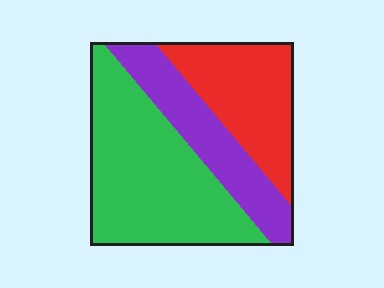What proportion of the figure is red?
Red takes up about one quarter (1/4) of the figure.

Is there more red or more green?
Green.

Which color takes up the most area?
Green, at roughly 50%.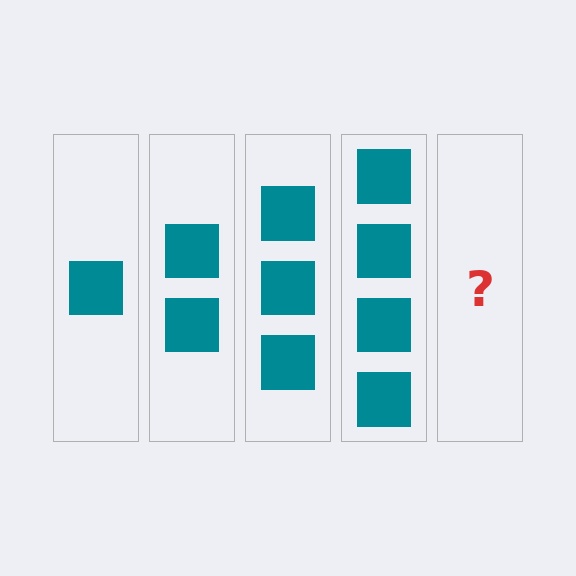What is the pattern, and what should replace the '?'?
The pattern is that each step adds one more square. The '?' should be 5 squares.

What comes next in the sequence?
The next element should be 5 squares.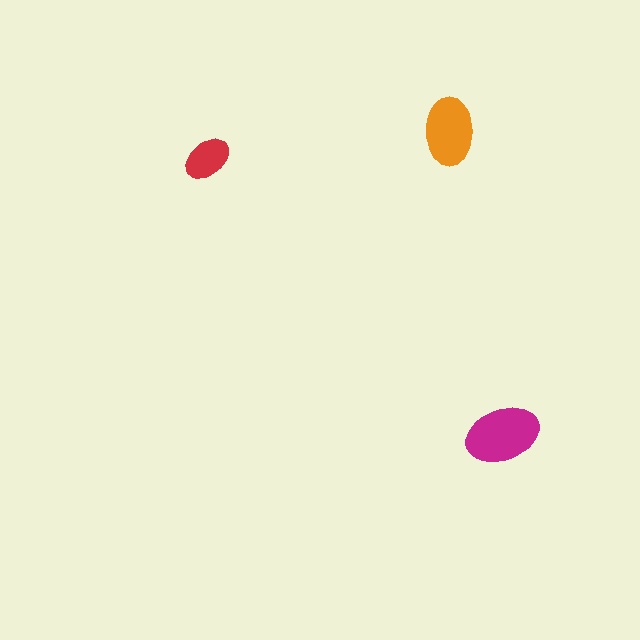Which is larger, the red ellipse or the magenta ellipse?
The magenta one.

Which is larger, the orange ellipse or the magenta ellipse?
The magenta one.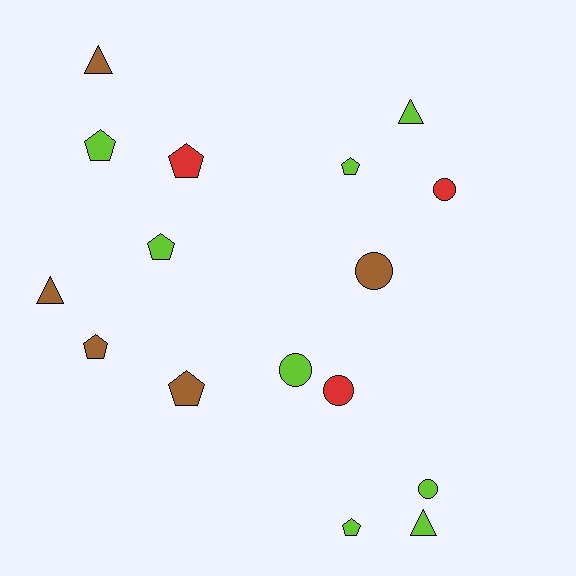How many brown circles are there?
There is 1 brown circle.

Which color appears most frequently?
Lime, with 8 objects.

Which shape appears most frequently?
Pentagon, with 7 objects.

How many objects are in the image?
There are 16 objects.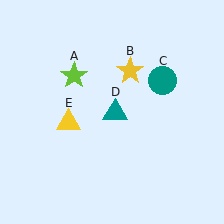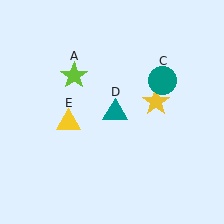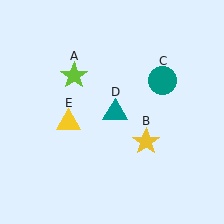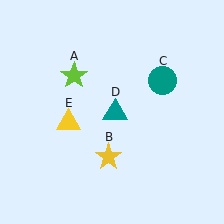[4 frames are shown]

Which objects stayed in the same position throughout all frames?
Lime star (object A) and teal circle (object C) and teal triangle (object D) and yellow triangle (object E) remained stationary.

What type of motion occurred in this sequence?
The yellow star (object B) rotated clockwise around the center of the scene.